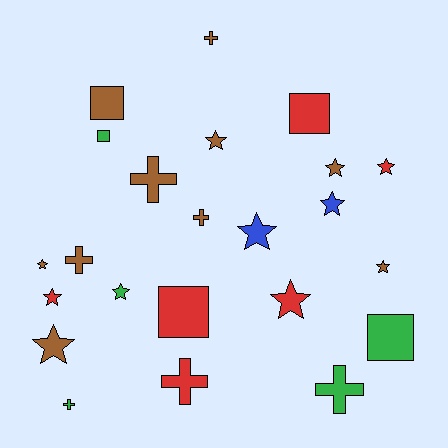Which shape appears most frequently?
Star, with 11 objects.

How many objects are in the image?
There are 23 objects.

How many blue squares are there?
There are no blue squares.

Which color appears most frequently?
Brown, with 10 objects.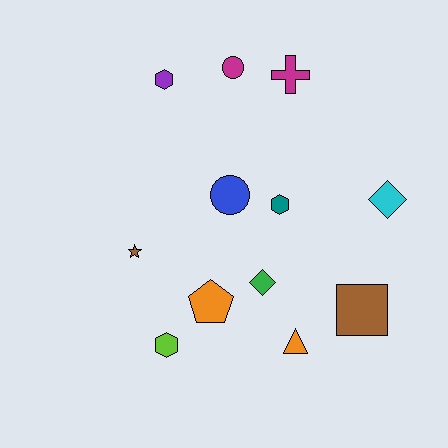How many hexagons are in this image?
There are 3 hexagons.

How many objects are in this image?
There are 12 objects.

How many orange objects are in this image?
There are 2 orange objects.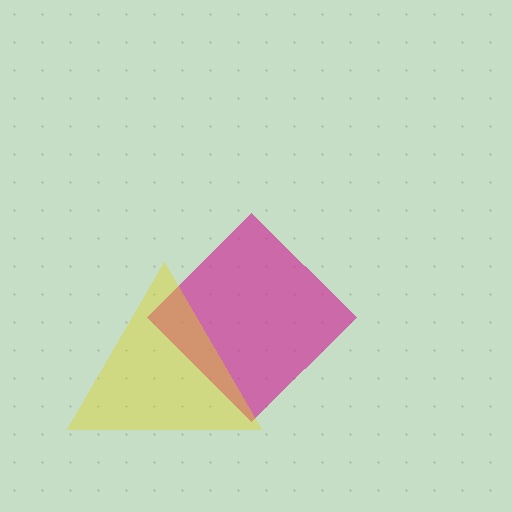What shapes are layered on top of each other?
The layered shapes are: a magenta diamond, a yellow triangle.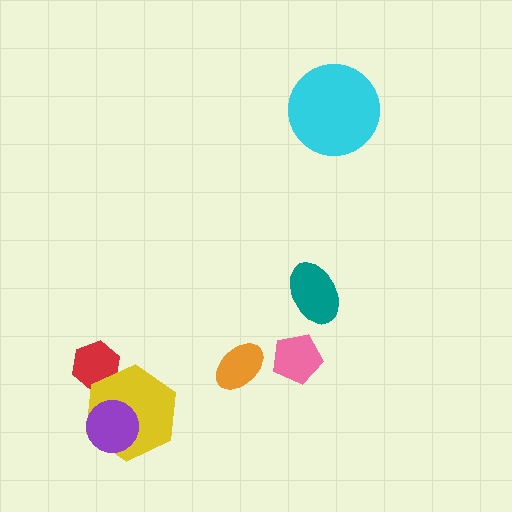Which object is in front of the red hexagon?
The yellow hexagon is in front of the red hexagon.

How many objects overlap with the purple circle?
1 object overlaps with the purple circle.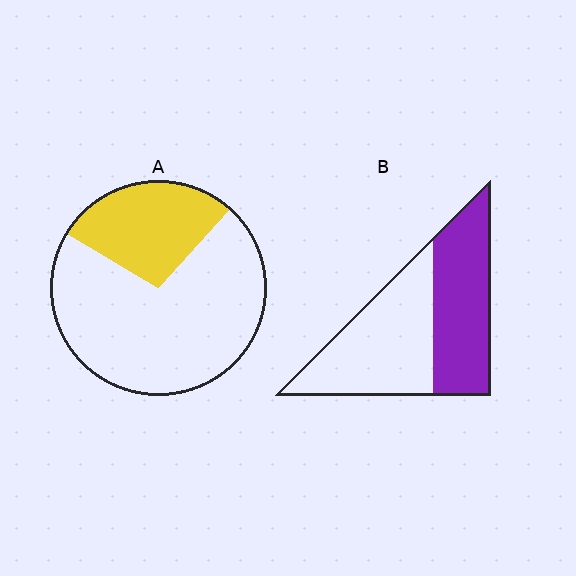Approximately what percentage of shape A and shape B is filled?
A is approximately 30% and B is approximately 45%.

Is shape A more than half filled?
No.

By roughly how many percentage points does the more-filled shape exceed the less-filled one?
By roughly 20 percentage points (B over A).